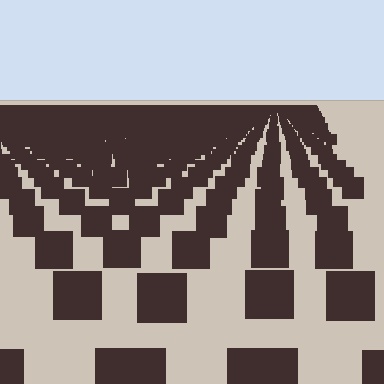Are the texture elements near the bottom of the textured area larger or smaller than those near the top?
Larger. Near the bottom, elements are closer to the viewer and appear at a bigger on-screen size.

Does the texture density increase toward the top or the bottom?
Density increases toward the top.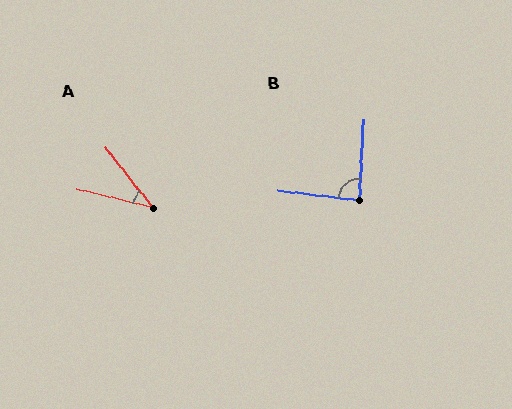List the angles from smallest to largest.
A (38°), B (86°).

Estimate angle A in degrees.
Approximately 38 degrees.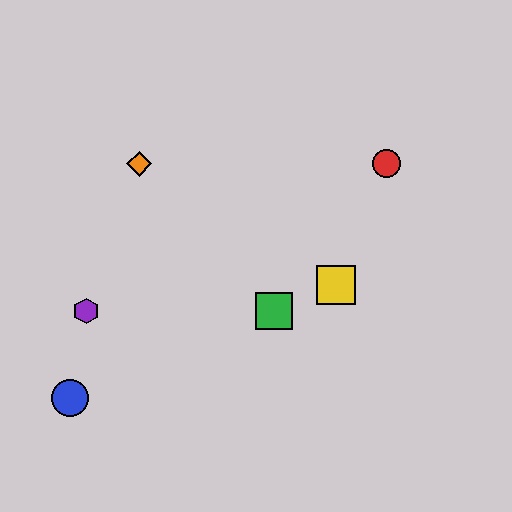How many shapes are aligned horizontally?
2 shapes (the red circle, the orange diamond) are aligned horizontally.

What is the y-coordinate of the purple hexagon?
The purple hexagon is at y≈311.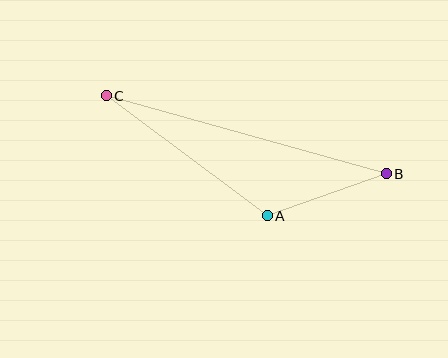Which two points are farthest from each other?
Points B and C are farthest from each other.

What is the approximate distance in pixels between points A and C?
The distance between A and C is approximately 201 pixels.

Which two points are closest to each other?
Points A and B are closest to each other.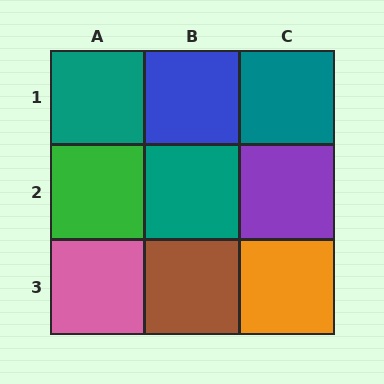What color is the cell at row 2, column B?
Teal.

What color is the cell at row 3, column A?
Pink.